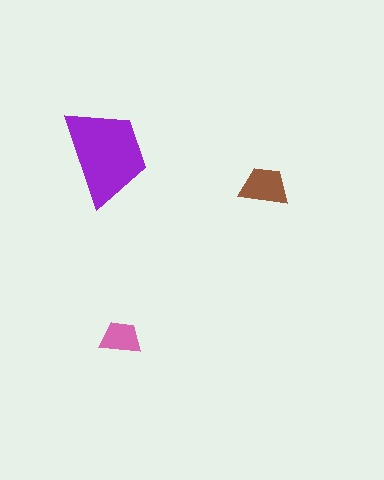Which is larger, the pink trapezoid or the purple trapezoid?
The purple one.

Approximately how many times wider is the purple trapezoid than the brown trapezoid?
About 2 times wider.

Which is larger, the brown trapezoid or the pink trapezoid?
The brown one.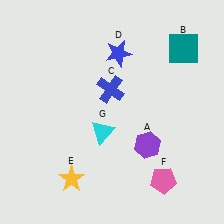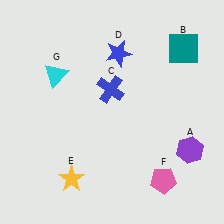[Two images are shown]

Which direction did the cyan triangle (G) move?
The cyan triangle (G) moved up.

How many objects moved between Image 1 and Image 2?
2 objects moved between the two images.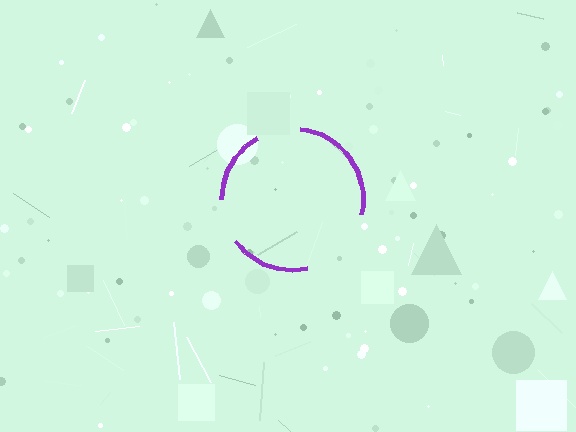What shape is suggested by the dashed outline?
The dashed outline suggests a circle.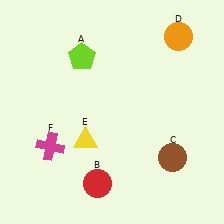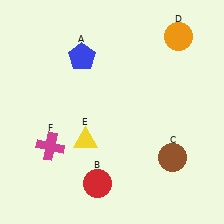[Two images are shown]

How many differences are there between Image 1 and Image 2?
There is 1 difference between the two images.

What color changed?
The pentagon (A) changed from lime in Image 1 to blue in Image 2.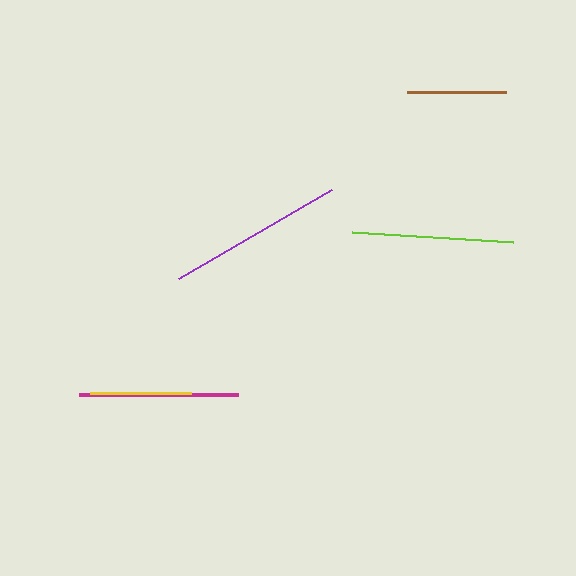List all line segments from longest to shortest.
From longest to shortest: purple, lime, magenta, yellow, brown.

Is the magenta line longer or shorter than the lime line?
The lime line is longer than the magenta line.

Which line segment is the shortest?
The brown line is the shortest at approximately 99 pixels.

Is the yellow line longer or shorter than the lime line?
The lime line is longer than the yellow line.